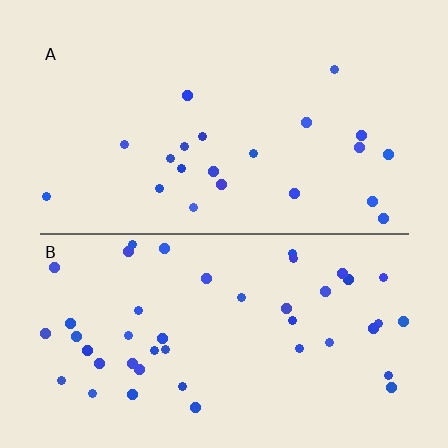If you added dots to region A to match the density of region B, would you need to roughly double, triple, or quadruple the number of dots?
Approximately double.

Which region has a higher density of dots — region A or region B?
B (the bottom).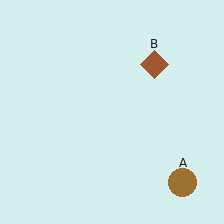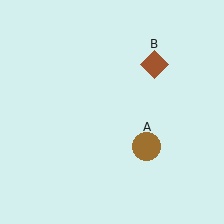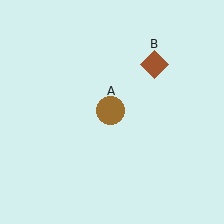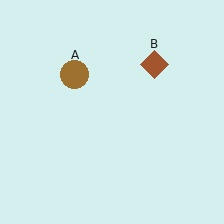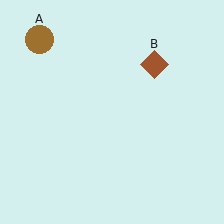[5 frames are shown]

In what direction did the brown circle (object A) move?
The brown circle (object A) moved up and to the left.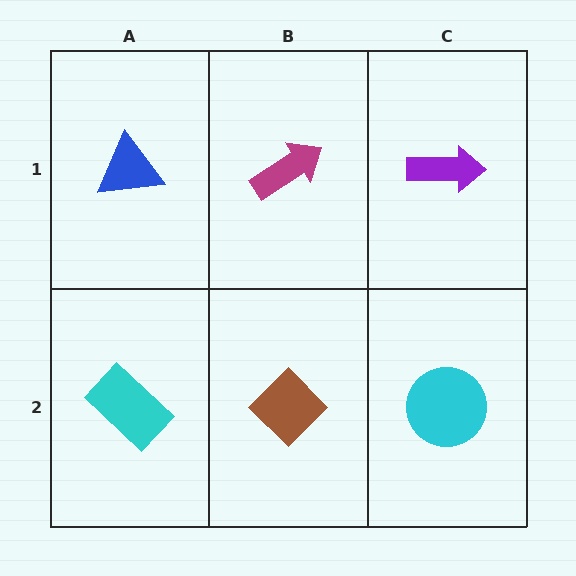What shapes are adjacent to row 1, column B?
A brown diamond (row 2, column B), a blue triangle (row 1, column A), a purple arrow (row 1, column C).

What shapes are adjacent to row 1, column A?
A cyan rectangle (row 2, column A), a magenta arrow (row 1, column B).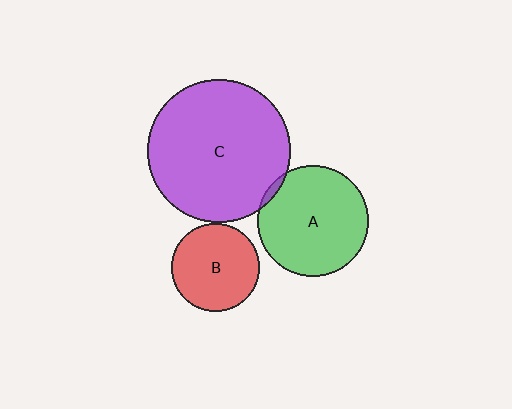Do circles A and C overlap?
Yes.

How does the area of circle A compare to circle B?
Approximately 1.6 times.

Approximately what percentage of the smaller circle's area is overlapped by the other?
Approximately 5%.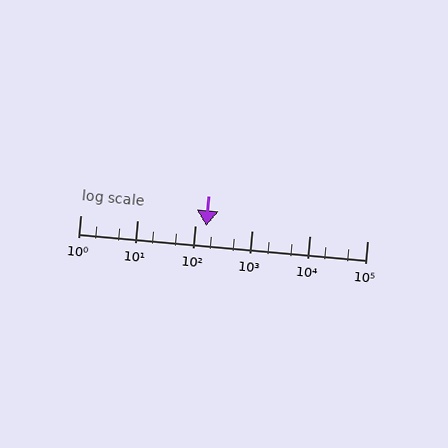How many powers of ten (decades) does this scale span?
The scale spans 5 decades, from 1 to 100000.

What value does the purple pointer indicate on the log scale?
The pointer indicates approximately 160.